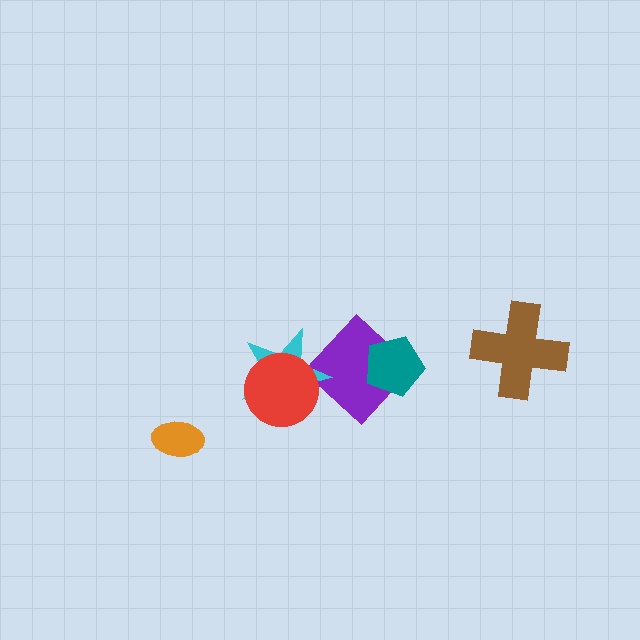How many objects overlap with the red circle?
1 object overlaps with the red circle.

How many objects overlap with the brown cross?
0 objects overlap with the brown cross.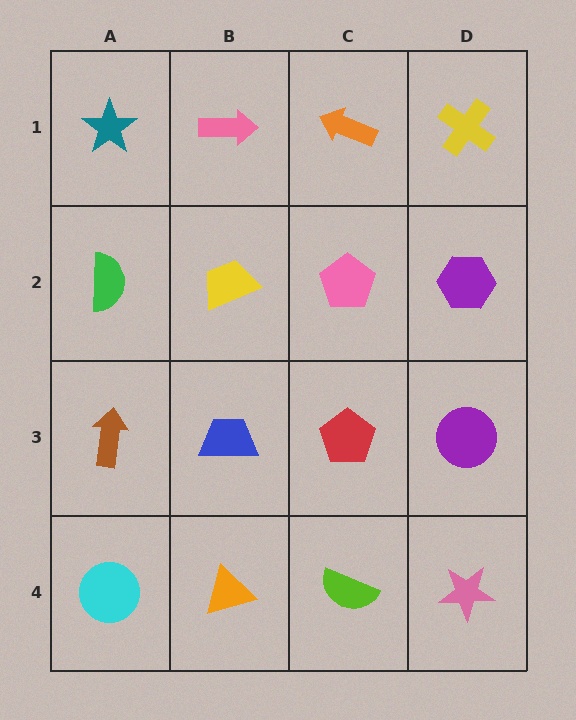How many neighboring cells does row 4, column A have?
2.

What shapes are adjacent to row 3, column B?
A yellow trapezoid (row 2, column B), an orange triangle (row 4, column B), a brown arrow (row 3, column A), a red pentagon (row 3, column C).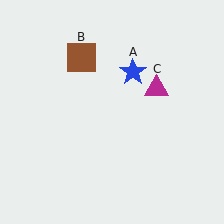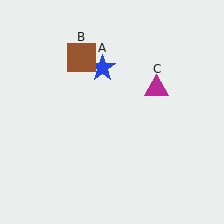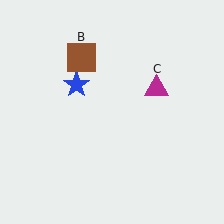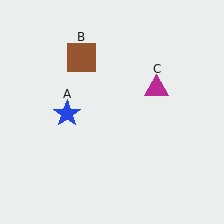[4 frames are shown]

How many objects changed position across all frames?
1 object changed position: blue star (object A).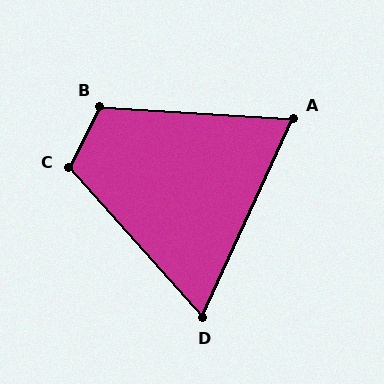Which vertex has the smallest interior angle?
D, at approximately 66 degrees.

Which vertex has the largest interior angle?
B, at approximately 114 degrees.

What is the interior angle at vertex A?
Approximately 69 degrees (acute).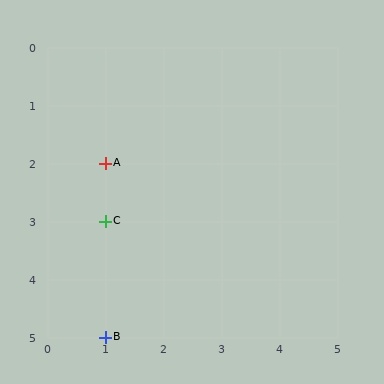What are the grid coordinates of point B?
Point B is at grid coordinates (1, 5).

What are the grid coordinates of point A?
Point A is at grid coordinates (1, 2).